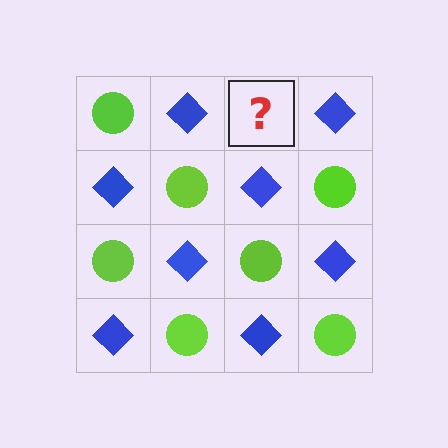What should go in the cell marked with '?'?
The missing cell should contain a lime circle.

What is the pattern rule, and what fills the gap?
The rule is that it alternates lime circle and blue diamond in a checkerboard pattern. The gap should be filled with a lime circle.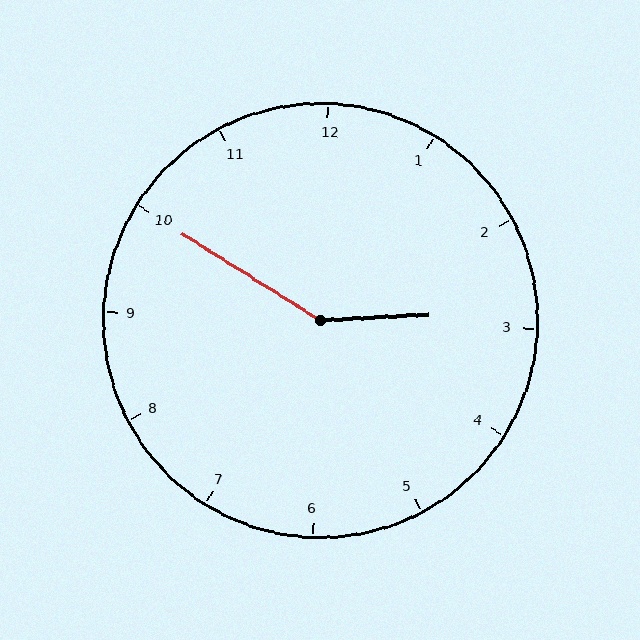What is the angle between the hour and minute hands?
Approximately 145 degrees.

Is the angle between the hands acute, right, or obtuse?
It is obtuse.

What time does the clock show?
2:50.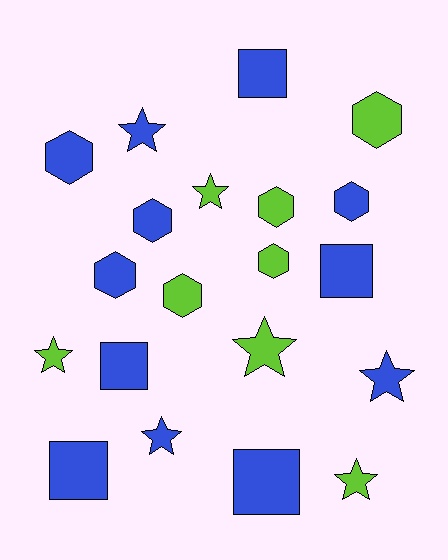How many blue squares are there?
There are 5 blue squares.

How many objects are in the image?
There are 20 objects.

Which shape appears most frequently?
Hexagon, with 8 objects.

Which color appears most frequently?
Blue, with 12 objects.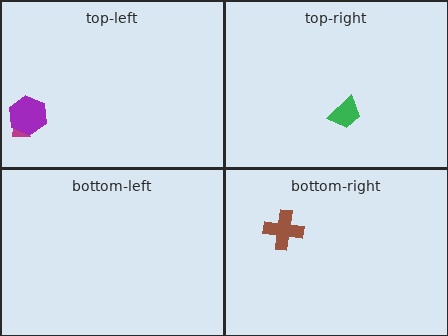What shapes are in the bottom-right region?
The brown cross.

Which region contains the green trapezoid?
The top-right region.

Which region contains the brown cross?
The bottom-right region.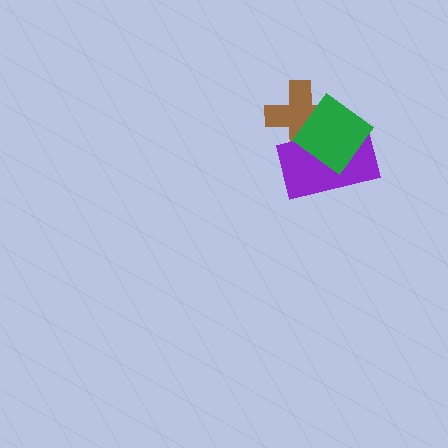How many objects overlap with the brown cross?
2 objects overlap with the brown cross.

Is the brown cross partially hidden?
Yes, it is partially covered by another shape.